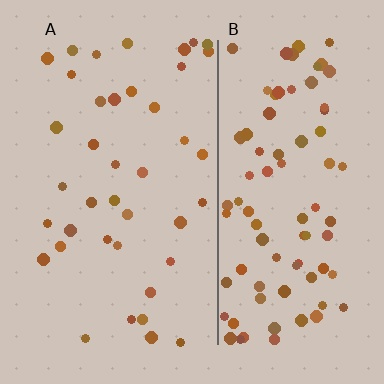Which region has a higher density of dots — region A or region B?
B (the right).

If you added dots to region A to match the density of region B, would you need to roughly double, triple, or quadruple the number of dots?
Approximately double.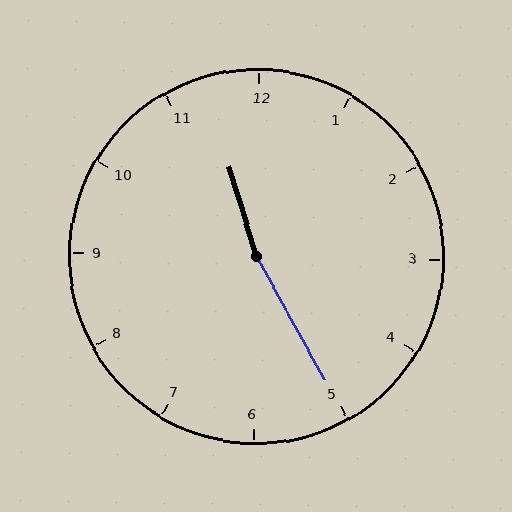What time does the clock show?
11:25.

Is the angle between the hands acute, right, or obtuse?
It is obtuse.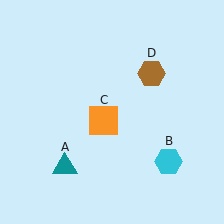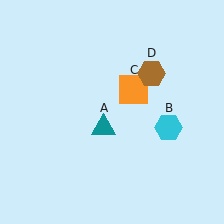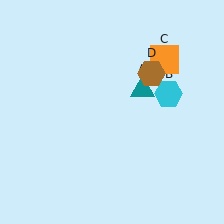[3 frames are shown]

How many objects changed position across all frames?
3 objects changed position: teal triangle (object A), cyan hexagon (object B), orange square (object C).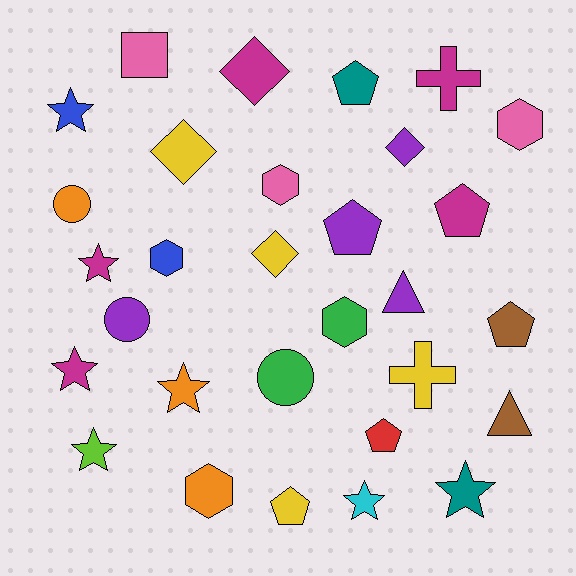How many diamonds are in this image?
There are 4 diamonds.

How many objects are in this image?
There are 30 objects.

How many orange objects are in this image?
There are 3 orange objects.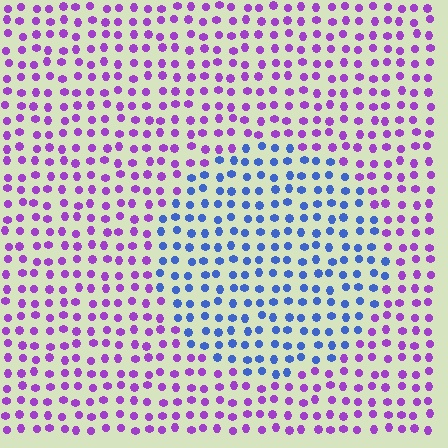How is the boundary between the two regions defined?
The boundary is defined purely by a slight shift in hue (about 59 degrees). Spacing, size, and orientation are identical on both sides.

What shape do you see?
I see a circle.